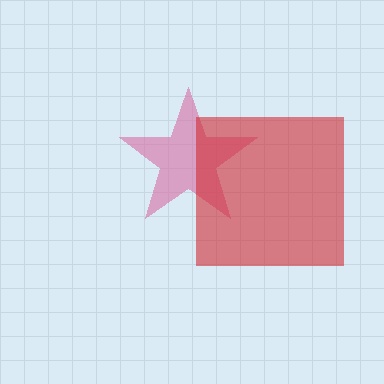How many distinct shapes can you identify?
There are 2 distinct shapes: a pink star, a red square.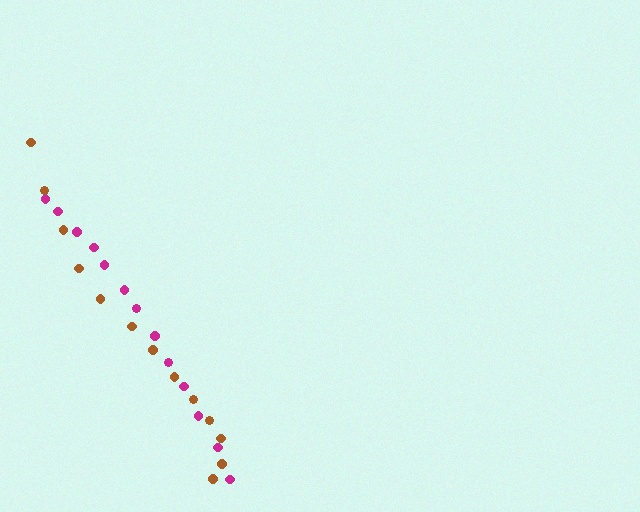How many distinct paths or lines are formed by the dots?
There are 2 distinct paths.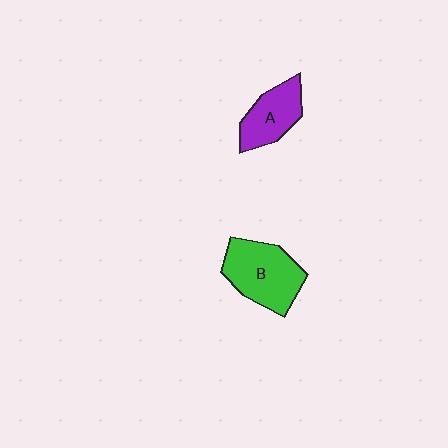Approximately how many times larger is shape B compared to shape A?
Approximately 1.4 times.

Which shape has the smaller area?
Shape A (purple).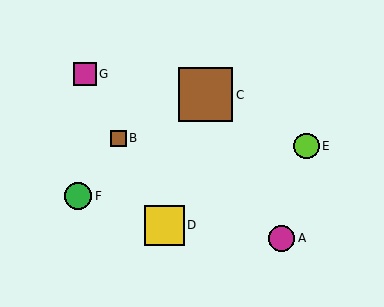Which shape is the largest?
The brown square (labeled C) is the largest.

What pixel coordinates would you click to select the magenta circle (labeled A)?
Click at (282, 238) to select the magenta circle A.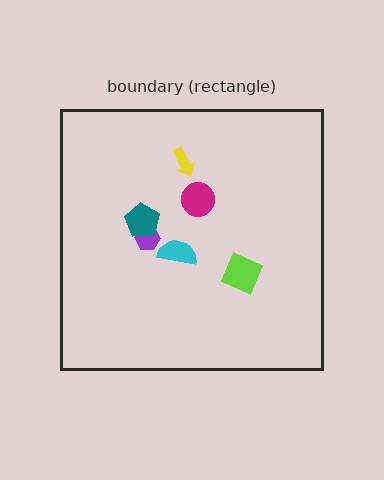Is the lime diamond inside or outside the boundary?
Inside.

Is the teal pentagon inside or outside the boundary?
Inside.